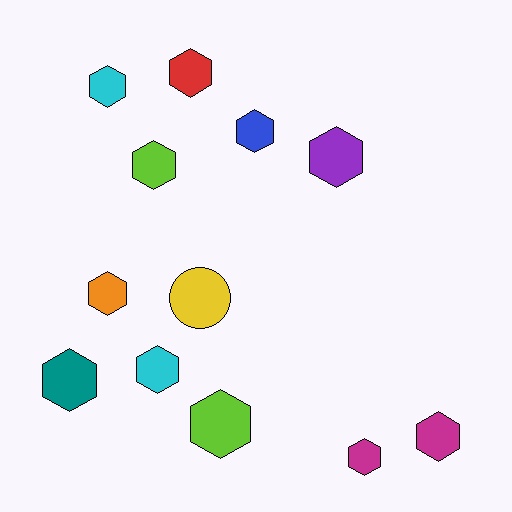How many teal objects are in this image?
There is 1 teal object.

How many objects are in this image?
There are 12 objects.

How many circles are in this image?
There is 1 circle.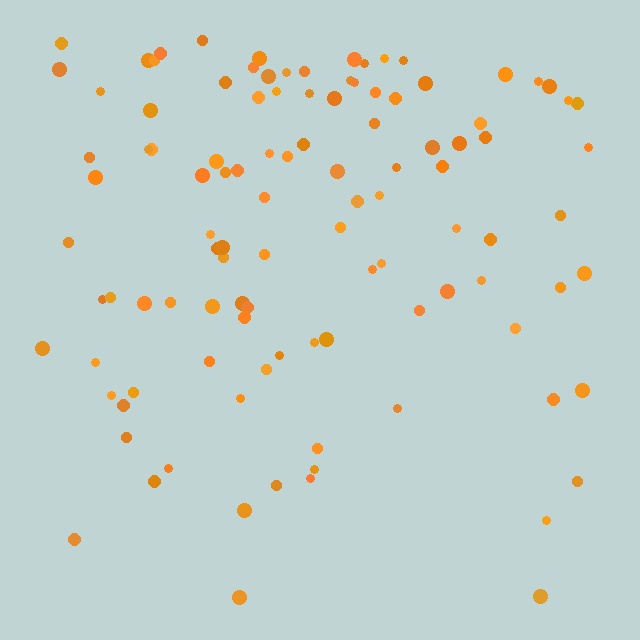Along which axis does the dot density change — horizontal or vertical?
Vertical.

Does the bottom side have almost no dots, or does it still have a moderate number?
Still a moderate number, just noticeably fewer than the top.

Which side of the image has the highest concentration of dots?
The top.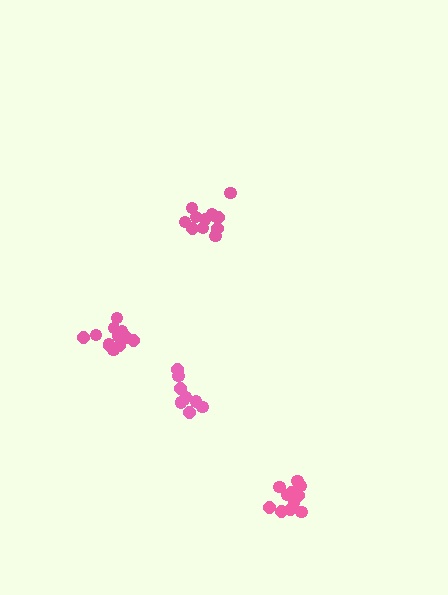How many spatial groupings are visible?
There are 4 spatial groupings.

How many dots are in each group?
Group 1: 9 dots, Group 2: 11 dots, Group 3: 12 dots, Group 4: 12 dots (44 total).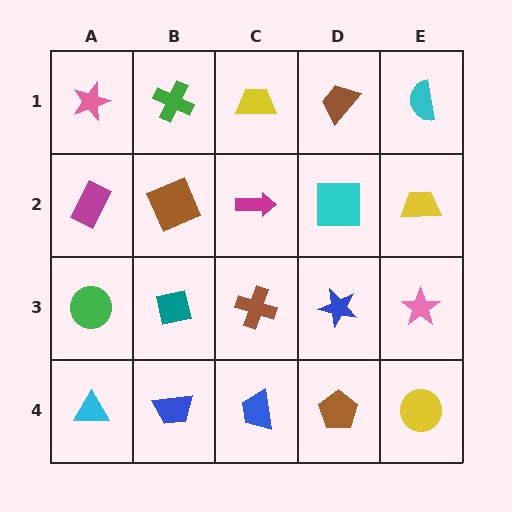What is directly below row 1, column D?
A cyan square.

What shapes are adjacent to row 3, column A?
A magenta rectangle (row 2, column A), a cyan triangle (row 4, column A), a teal square (row 3, column B).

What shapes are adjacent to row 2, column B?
A green cross (row 1, column B), a teal square (row 3, column B), a magenta rectangle (row 2, column A), a magenta arrow (row 2, column C).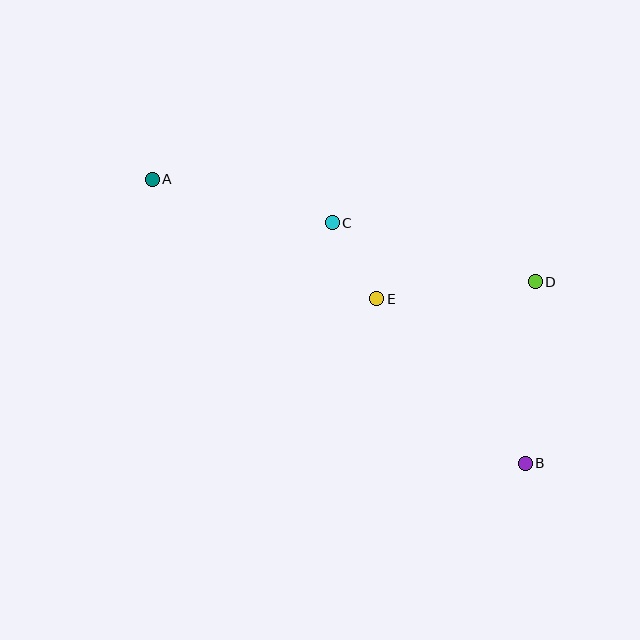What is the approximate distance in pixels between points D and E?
The distance between D and E is approximately 159 pixels.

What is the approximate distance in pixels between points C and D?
The distance between C and D is approximately 211 pixels.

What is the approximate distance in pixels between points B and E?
The distance between B and E is approximately 221 pixels.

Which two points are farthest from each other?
Points A and B are farthest from each other.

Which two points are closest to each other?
Points C and E are closest to each other.